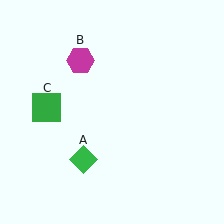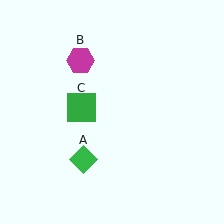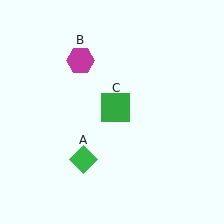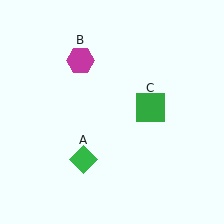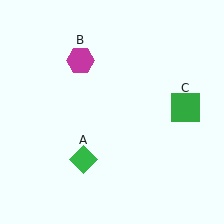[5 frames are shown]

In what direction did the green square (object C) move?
The green square (object C) moved right.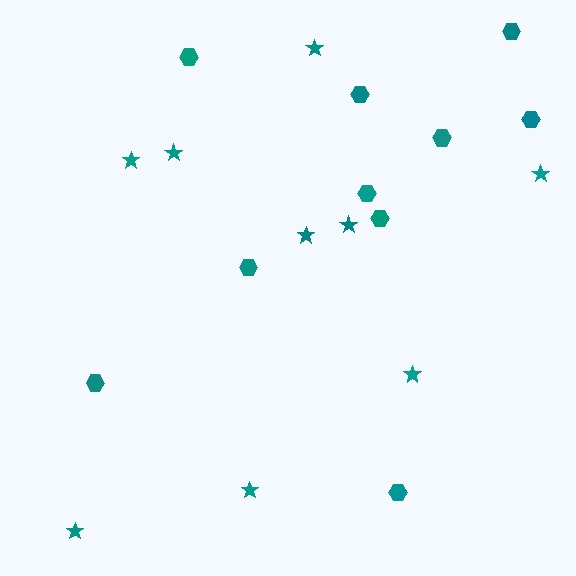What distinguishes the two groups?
There are 2 groups: one group of stars (9) and one group of hexagons (10).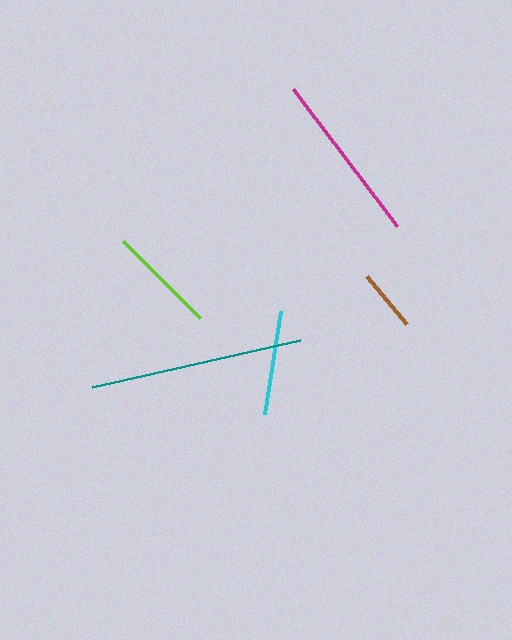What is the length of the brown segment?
The brown segment is approximately 62 pixels long.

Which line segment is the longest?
The teal line is the longest at approximately 213 pixels.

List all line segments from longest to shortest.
From longest to shortest: teal, magenta, lime, cyan, brown.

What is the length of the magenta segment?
The magenta segment is approximately 172 pixels long.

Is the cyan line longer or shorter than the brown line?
The cyan line is longer than the brown line.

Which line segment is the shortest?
The brown line is the shortest at approximately 62 pixels.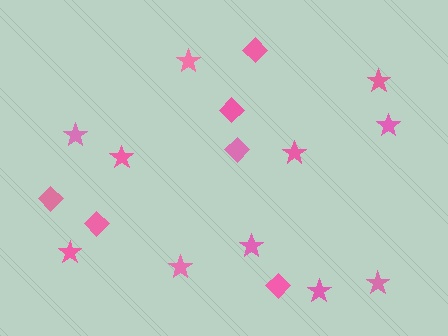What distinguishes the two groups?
There are 2 groups: one group of stars (11) and one group of diamonds (6).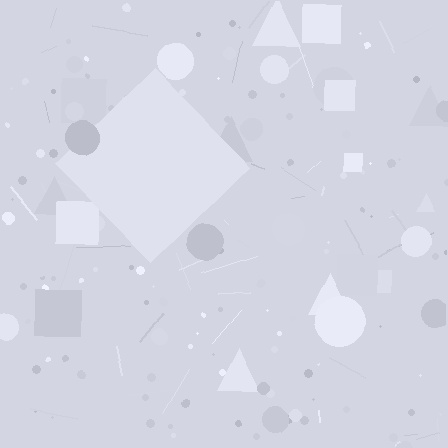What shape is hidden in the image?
A diamond is hidden in the image.